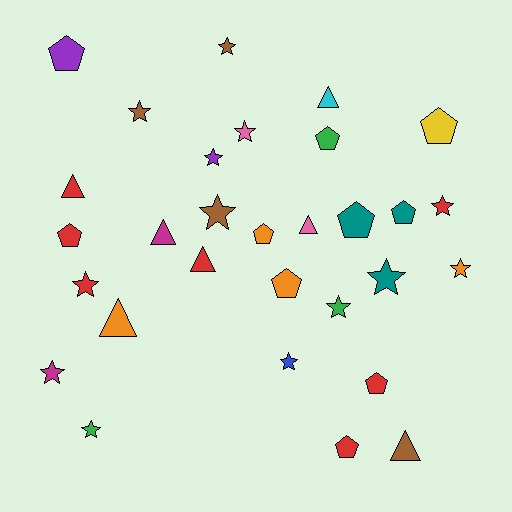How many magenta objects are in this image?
There are 2 magenta objects.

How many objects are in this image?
There are 30 objects.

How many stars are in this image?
There are 13 stars.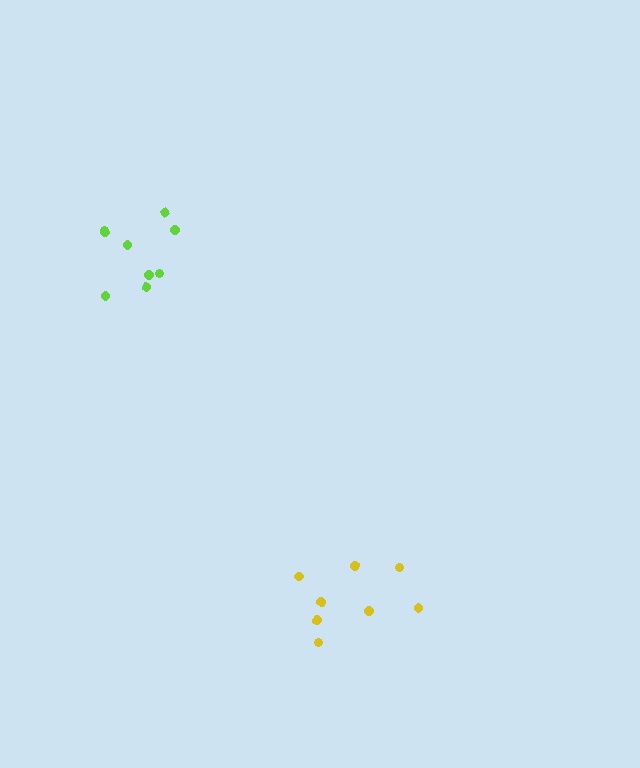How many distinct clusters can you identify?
There are 2 distinct clusters.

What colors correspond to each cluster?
The clusters are colored: lime, yellow.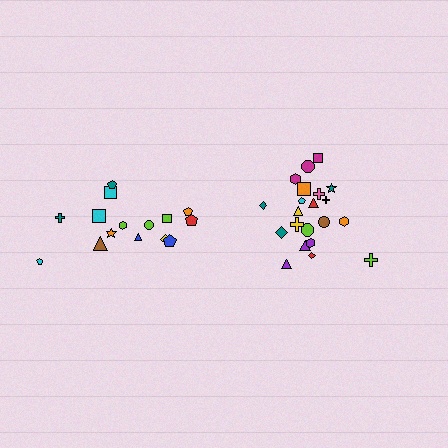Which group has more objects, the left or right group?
The right group.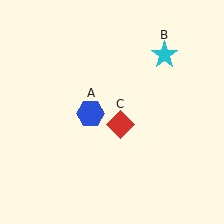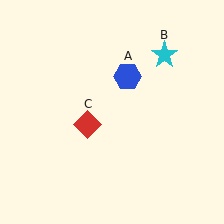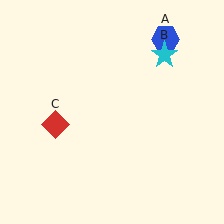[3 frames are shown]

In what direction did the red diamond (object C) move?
The red diamond (object C) moved left.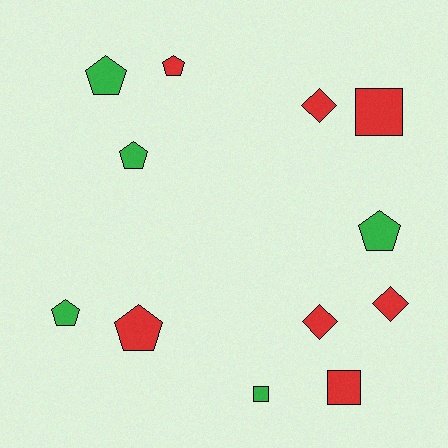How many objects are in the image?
There are 12 objects.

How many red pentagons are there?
There are 2 red pentagons.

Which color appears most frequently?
Red, with 7 objects.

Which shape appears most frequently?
Pentagon, with 6 objects.